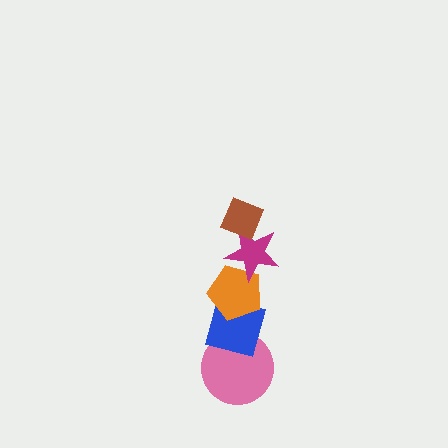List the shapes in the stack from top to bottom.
From top to bottom: the brown diamond, the magenta star, the orange pentagon, the blue square, the pink circle.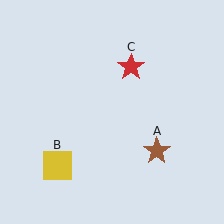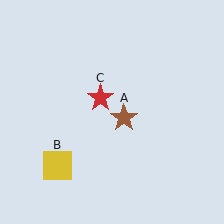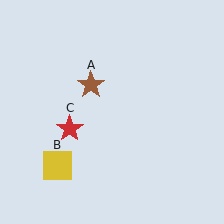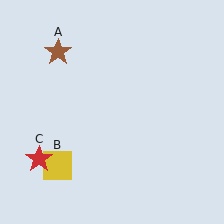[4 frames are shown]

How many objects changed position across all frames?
2 objects changed position: brown star (object A), red star (object C).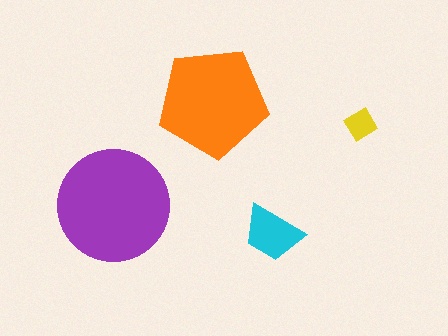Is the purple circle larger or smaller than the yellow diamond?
Larger.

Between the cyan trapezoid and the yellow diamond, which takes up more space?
The cyan trapezoid.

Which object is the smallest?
The yellow diamond.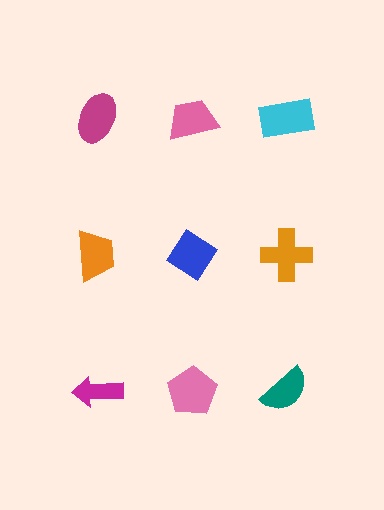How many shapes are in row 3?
3 shapes.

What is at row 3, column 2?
A pink pentagon.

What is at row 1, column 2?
A pink trapezoid.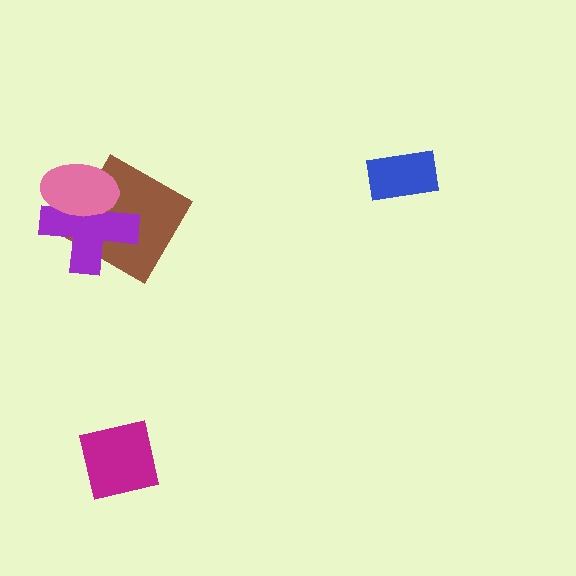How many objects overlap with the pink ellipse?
2 objects overlap with the pink ellipse.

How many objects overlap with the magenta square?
0 objects overlap with the magenta square.